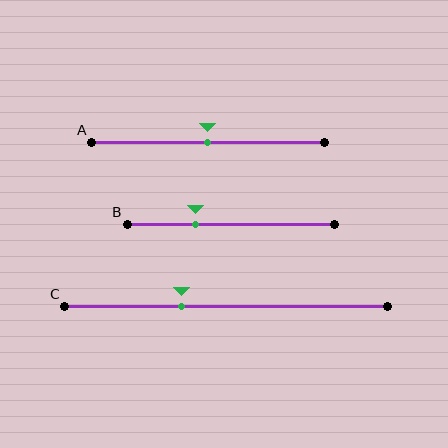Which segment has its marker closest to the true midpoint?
Segment A has its marker closest to the true midpoint.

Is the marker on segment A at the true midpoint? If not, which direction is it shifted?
Yes, the marker on segment A is at the true midpoint.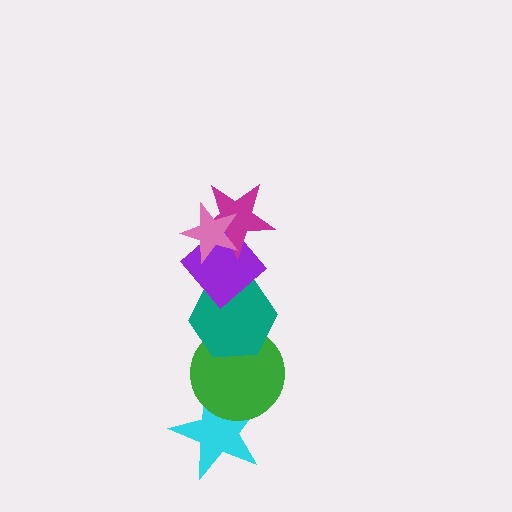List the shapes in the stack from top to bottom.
From top to bottom: the pink star, the magenta star, the purple diamond, the teal hexagon, the green circle, the cyan star.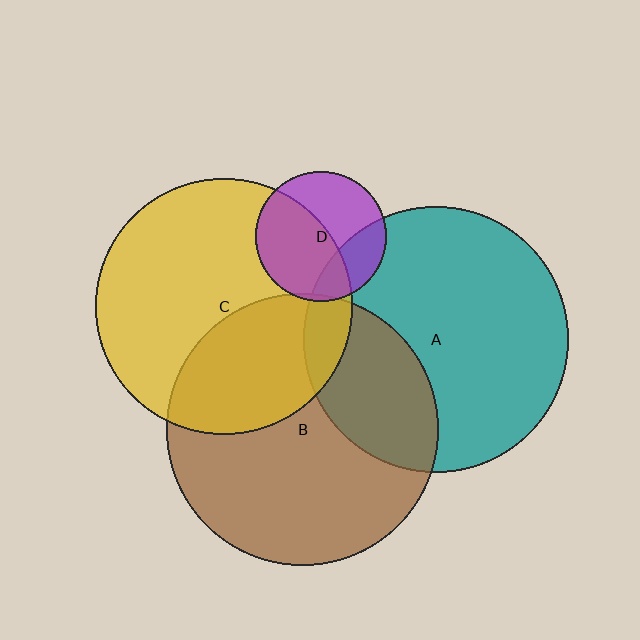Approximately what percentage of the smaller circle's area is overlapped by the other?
Approximately 35%.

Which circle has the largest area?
Circle B (brown).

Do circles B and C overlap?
Yes.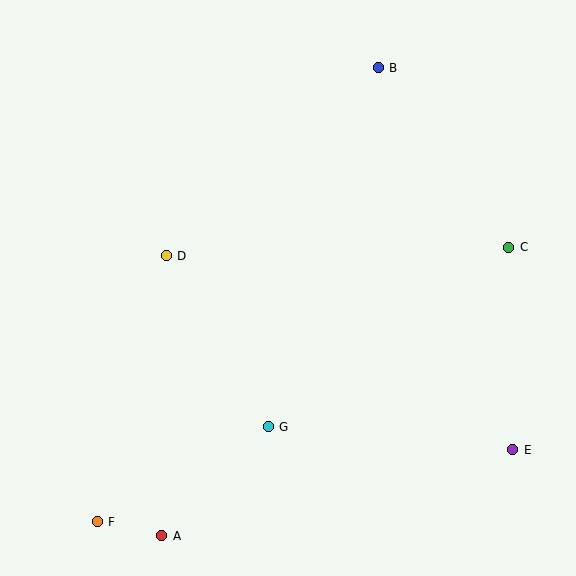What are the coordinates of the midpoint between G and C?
The midpoint between G and C is at (388, 337).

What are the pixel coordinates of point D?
Point D is at (166, 256).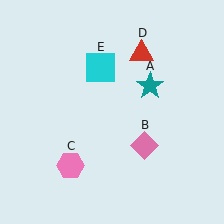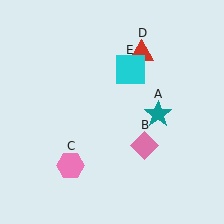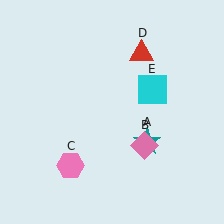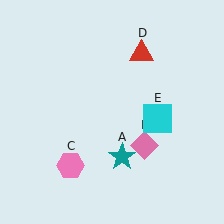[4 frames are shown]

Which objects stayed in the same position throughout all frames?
Pink diamond (object B) and pink hexagon (object C) and red triangle (object D) remained stationary.